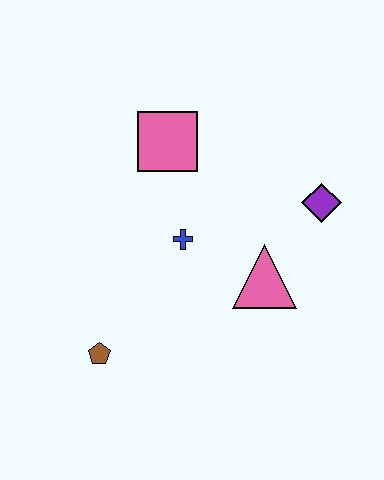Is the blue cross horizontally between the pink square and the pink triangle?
Yes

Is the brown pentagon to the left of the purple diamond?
Yes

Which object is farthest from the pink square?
The brown pentagon is farthest from the pink square.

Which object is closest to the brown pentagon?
The blue cross is closest to the brown pentagon.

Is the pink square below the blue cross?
No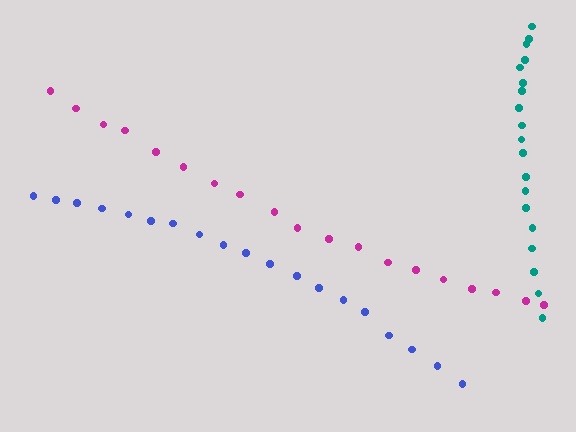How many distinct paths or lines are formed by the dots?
There are 3 distinct paths.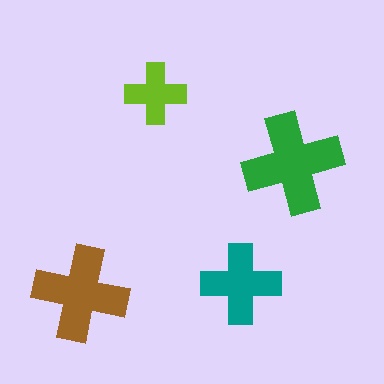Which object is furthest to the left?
The brown cross is leftmost.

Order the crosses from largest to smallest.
the green one, the brown one, the teal one, the lime one.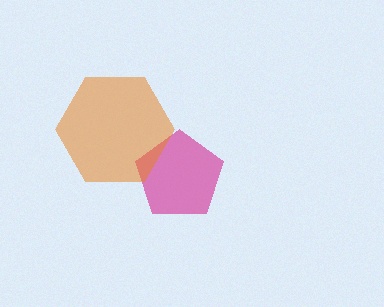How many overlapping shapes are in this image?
There are 2 overlapping shapes in the image.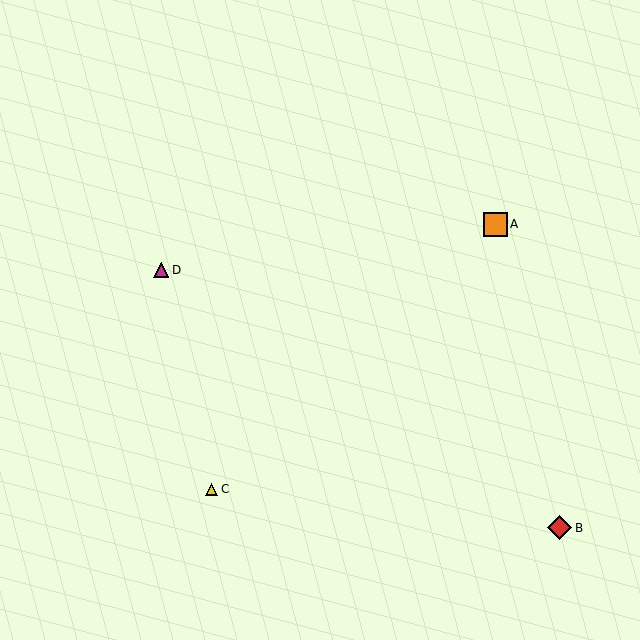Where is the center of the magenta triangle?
The center of the magenta triangle is at (161, 270).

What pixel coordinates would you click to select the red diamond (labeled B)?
Click at (560, 528) to select the red diamond B.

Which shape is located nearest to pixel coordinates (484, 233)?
The orange square (labeled A) at (495, 224) is nearest to that location.